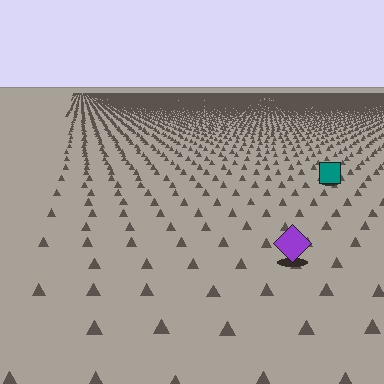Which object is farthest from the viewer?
The teal square is farthest from the viewer. It appears smaller and the ground texture around it is denser.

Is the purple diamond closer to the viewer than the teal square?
Yes. The purple diamond is closer — you can tell from the texture gradient: the ground texture is coarser near it.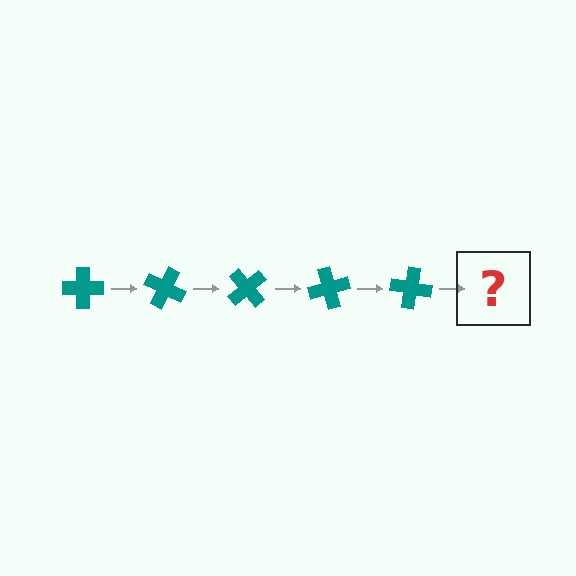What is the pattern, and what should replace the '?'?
The pattern is that the cross rotates 25 degrees each step. The '?' should be a teal cross rotated 125 degrees.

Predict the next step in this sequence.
The next step is a teal cross rotated 125 degrees.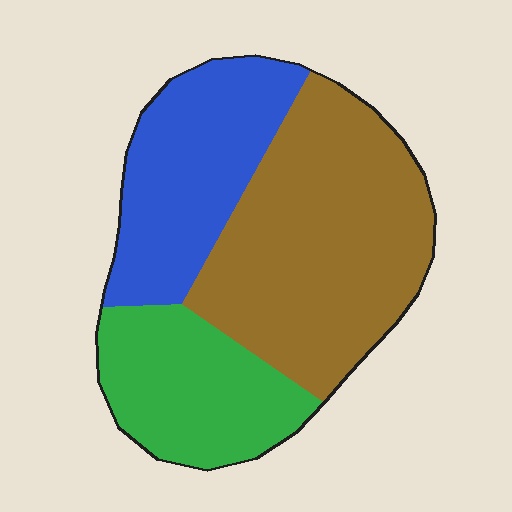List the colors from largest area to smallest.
From largest to smallest: brown, blue, green.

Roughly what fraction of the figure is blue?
Blue takes up about one quarter (1/4) of the figure.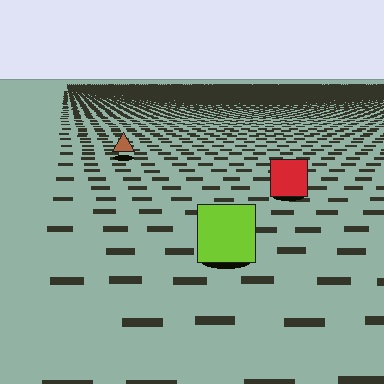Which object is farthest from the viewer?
The brown triangle is farthest from the viewer. It appears smaller and the ground texture around it is denser.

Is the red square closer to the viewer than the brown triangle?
Yes. The red square is closer — you can tell from the texture gradient: the ground texture is coarser near it.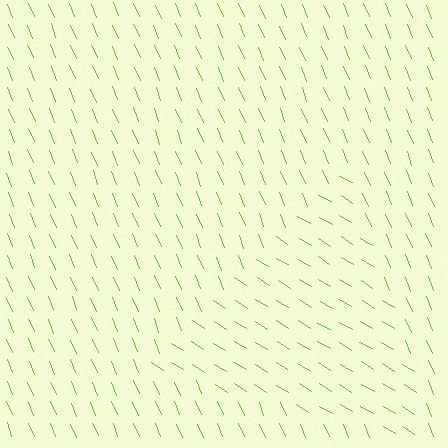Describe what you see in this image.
The image is filled with small lime line segments. A triangle region in the image has lines oriented differently from the surrounding lines, creating a visible texture boundary.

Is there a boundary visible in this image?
Yes, there is a texture boundary formed by a change in line orientation.